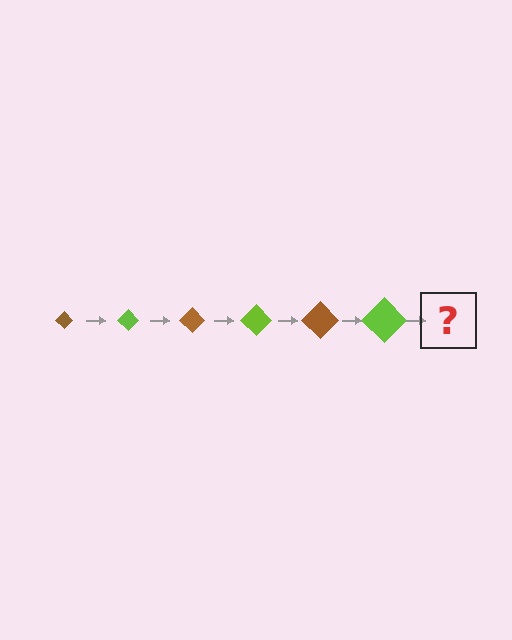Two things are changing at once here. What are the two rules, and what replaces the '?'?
The two rules are that the diamond grows larger each step and the color cycles through brown and lime. The '?' should be a brown diamond, larger than the previous one.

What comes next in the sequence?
The next element should be a brown diamond, larger than the previous one.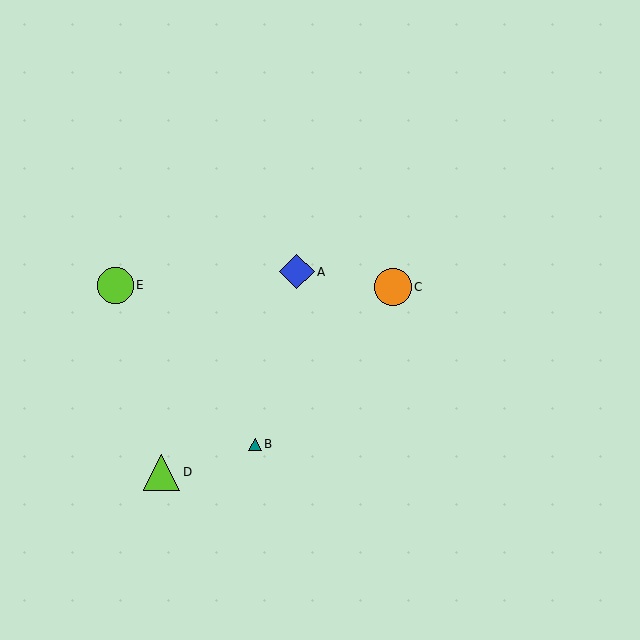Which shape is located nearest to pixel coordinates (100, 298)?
The lime circle (labeled E) at (115, 285) is nearest to that location.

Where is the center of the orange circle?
The center of the orange circle is at (393, 287).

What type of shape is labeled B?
Shape B is a teal triangle.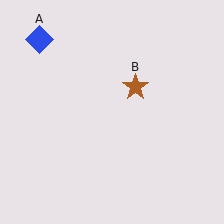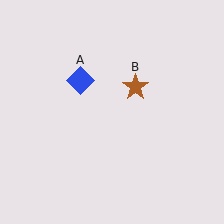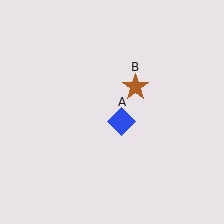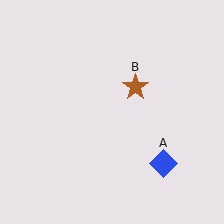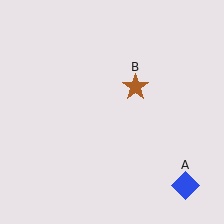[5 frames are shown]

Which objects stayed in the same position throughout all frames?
Brown star (object B) remained stationary.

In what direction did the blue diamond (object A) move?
The blue diamond (object A) moved down and to the right.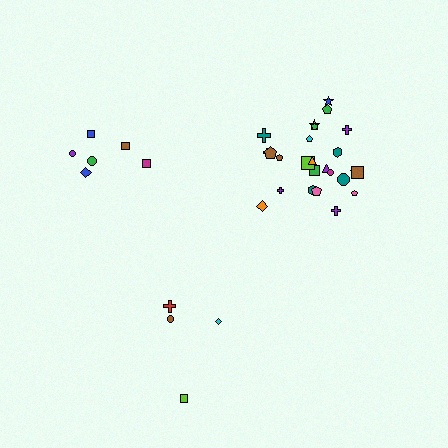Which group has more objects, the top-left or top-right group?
The top-right group.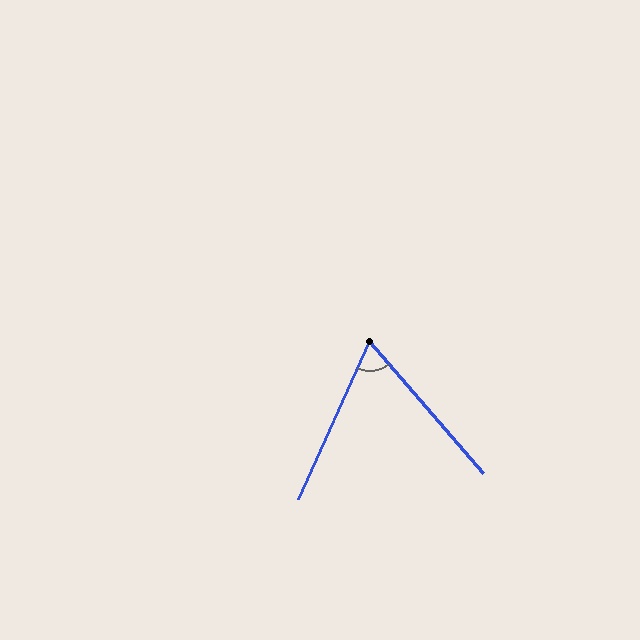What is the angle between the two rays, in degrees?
Approximately 65 degrees.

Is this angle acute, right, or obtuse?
It is acute.